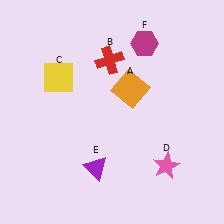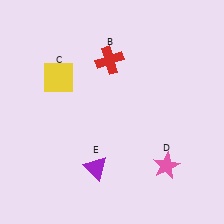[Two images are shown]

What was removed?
The orange square (A), the magenta hexagon (F) were removed in Image 2.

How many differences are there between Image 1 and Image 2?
There are 2 differences between the two images.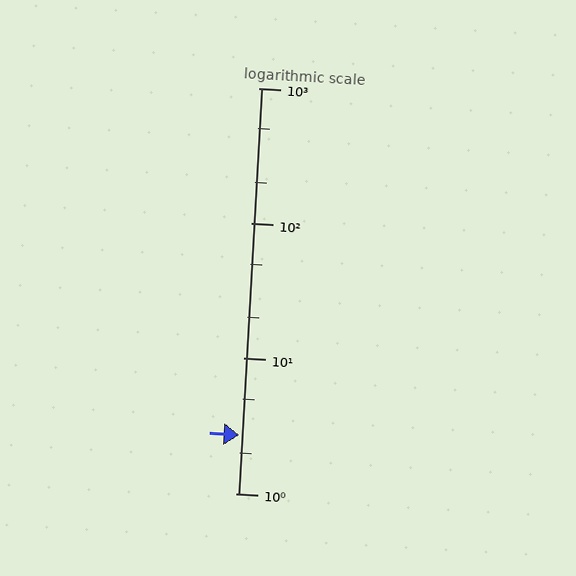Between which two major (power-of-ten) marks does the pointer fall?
The pointer is between 1 and 10.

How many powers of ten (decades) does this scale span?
The scale spans 3 decades, from 1 to 1000.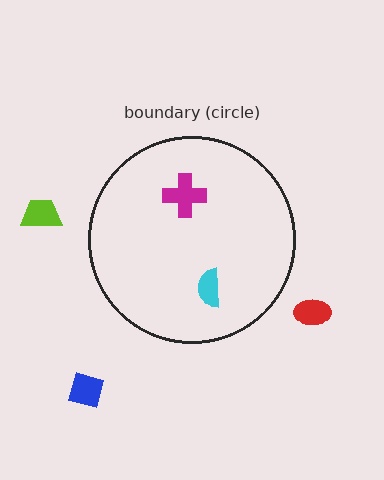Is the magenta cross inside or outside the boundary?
Inside.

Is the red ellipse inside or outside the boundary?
Outside.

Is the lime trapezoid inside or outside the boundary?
Outside.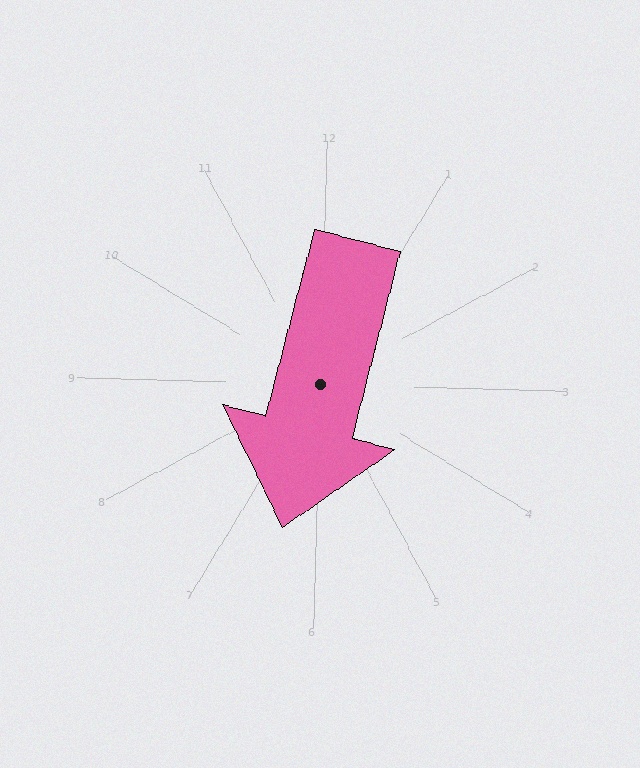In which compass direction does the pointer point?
South.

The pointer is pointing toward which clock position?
Roughly 6 o'clock.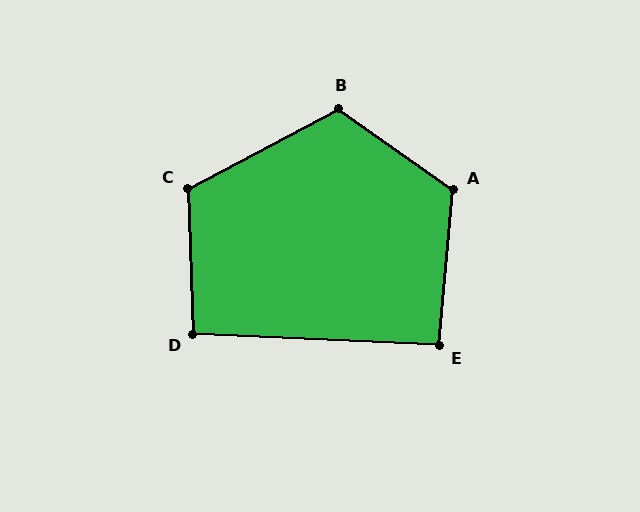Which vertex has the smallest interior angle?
E, at approximately 92 degrees.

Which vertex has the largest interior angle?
A, at approximately 120 degrees.